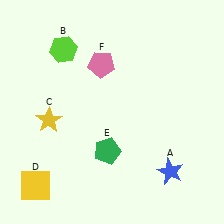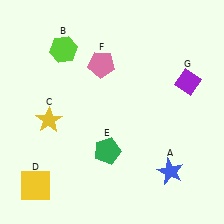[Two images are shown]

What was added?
A purple diamond (G) was added in Image 2.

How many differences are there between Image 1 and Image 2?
There is 1 difference between the two images.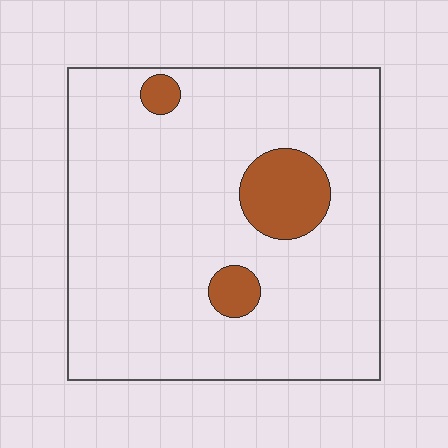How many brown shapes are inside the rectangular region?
3.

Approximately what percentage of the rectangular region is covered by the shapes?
Approximately 10%.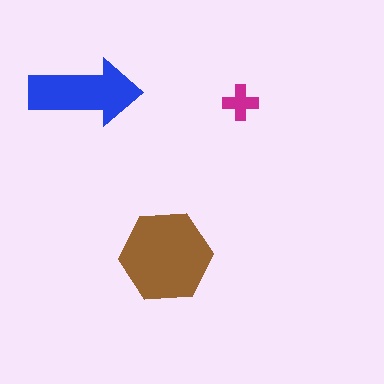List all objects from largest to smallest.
The brown hexagon, the blue arrow, the magenta cross.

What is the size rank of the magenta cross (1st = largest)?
3rd.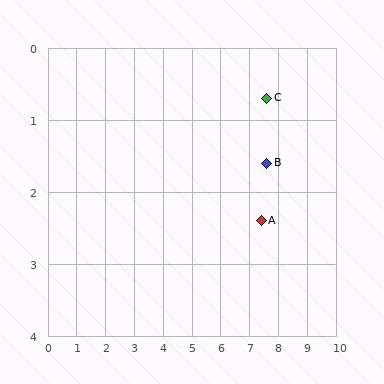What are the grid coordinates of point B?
Point B is at approximately (7.6, 1.6).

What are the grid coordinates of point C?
Point C is at approximately (7.6, 0.7).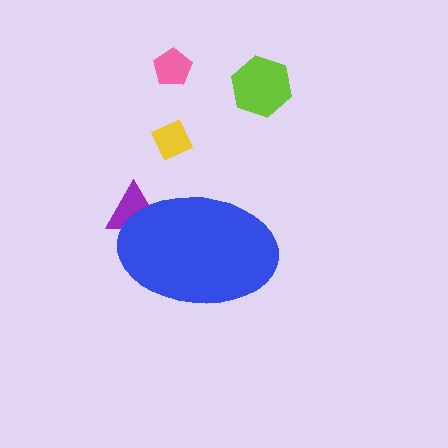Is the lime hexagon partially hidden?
No, the lime hexagon is fully visible.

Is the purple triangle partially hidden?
Yes, the purple triangle is partially hidden behind the blue ellipse.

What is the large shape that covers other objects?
A blue ellipse.